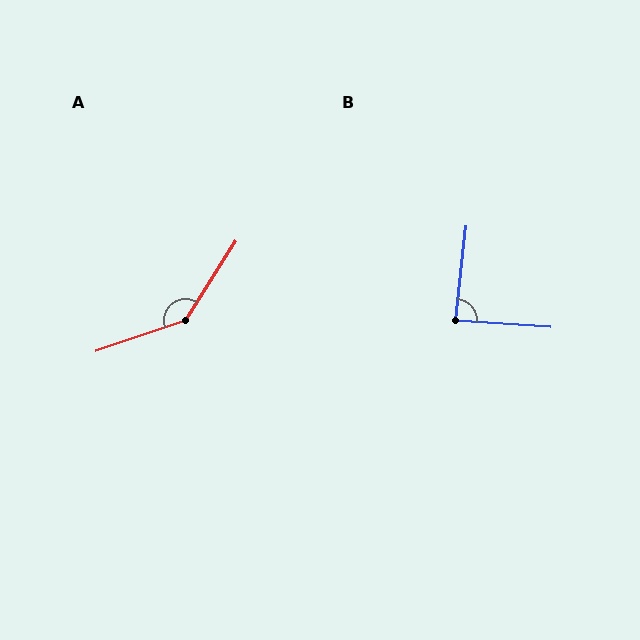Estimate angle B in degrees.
Approximately 88 degrees.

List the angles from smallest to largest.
B (88°), A (141°).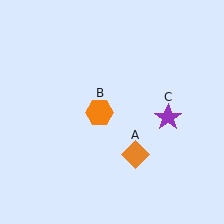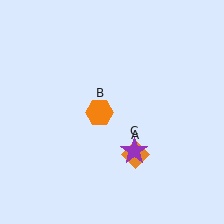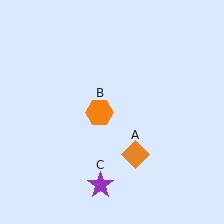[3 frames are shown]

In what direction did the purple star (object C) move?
The purple star (object C) moved down and to the left.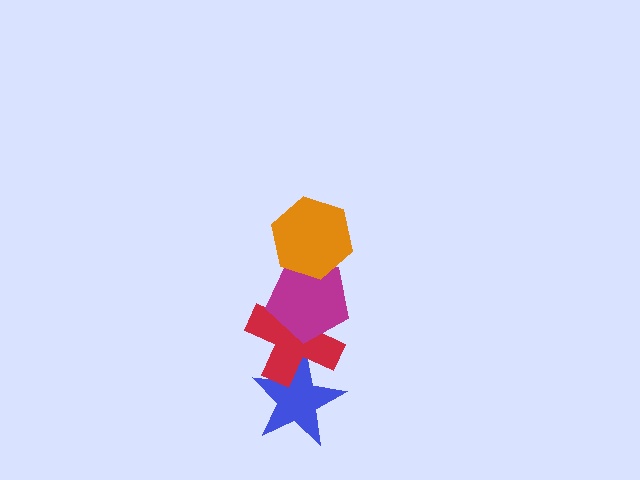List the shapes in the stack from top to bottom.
From top to bottom: the orange hexagon, the magenta pentagon, the red cross, the blue star.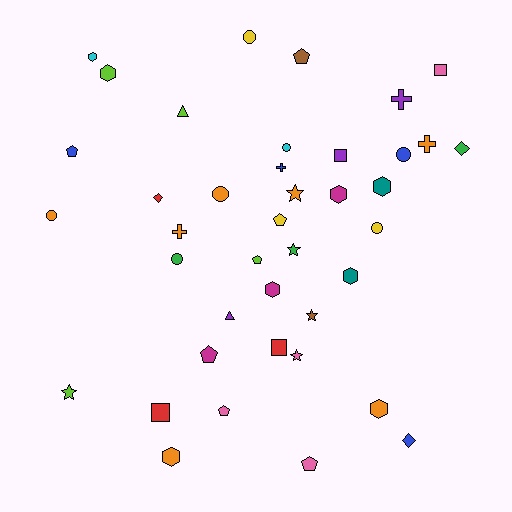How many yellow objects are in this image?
There are 3 yellow objects.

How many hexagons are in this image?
There are 8 hexagons.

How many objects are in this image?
There are 40 objects.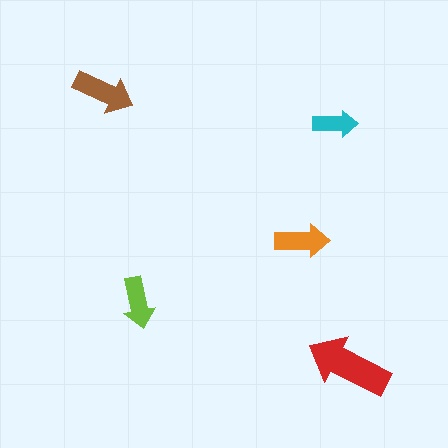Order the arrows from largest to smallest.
the red one, the brown one, the orange one, the lime one, the cyan one.